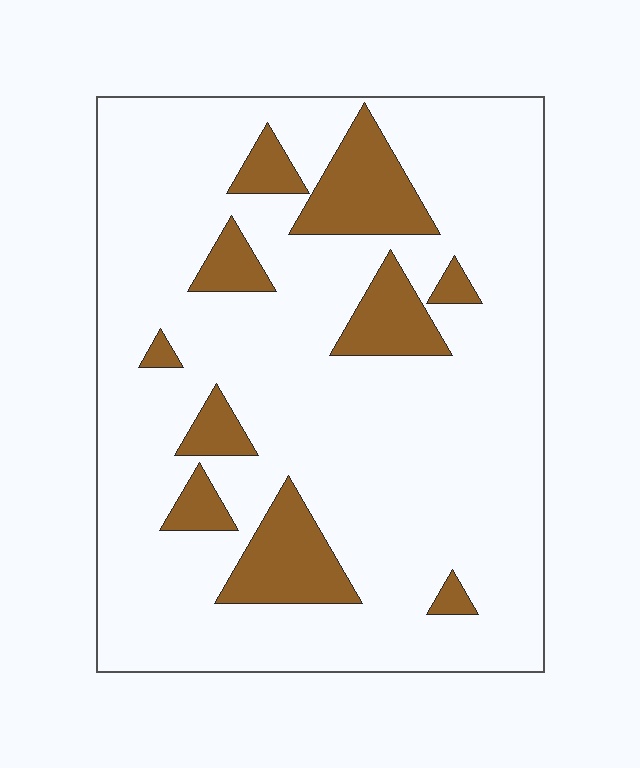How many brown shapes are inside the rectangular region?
10.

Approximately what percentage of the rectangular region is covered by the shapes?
Approximately 15%.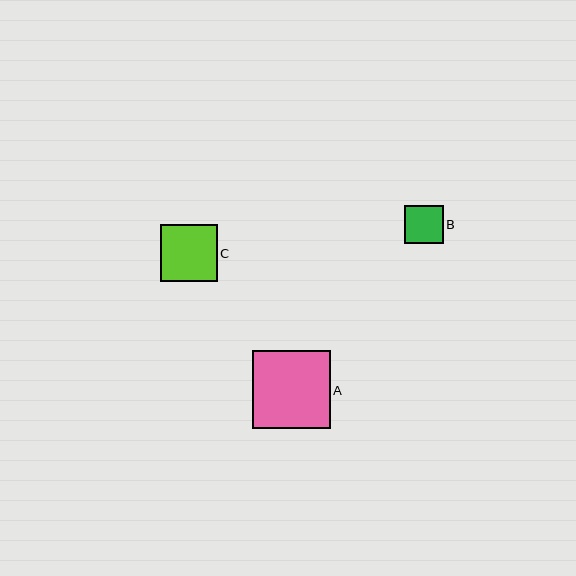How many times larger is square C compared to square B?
Square C is approximately 1.5 times the size of square B.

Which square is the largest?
Square A is the largest with a size of approximately 78 pixels.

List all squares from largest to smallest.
From largest to smallest: A, C, B.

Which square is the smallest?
Square B is the smallest with a size of approximately 38 pixels.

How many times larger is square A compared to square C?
Square A is approximately 1.4 times the size of square C.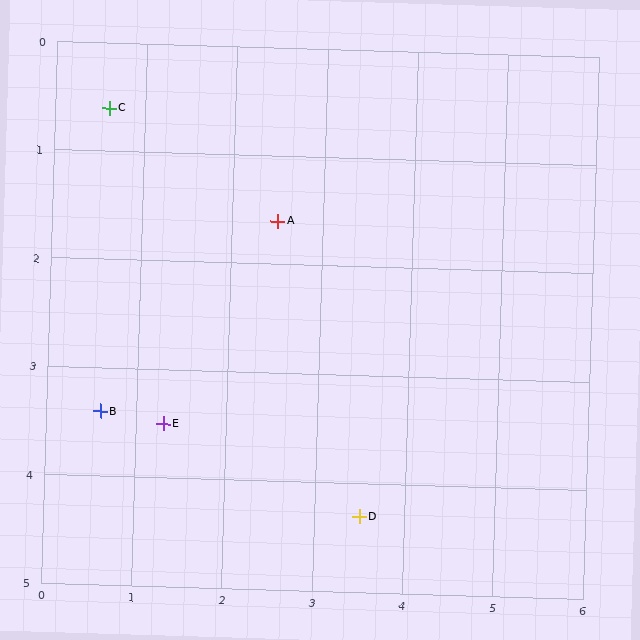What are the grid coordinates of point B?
Point B is at approximately (0.6, 3.4).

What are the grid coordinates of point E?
Point E is at approximately (1.3, 3.5).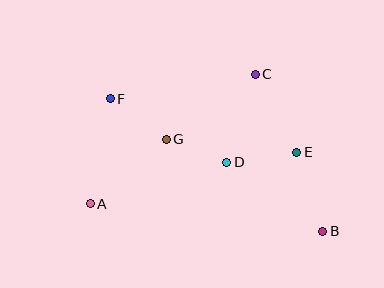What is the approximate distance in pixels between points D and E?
The distance between D and E is approximately 70 pixels.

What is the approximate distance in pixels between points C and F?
The distance between C and F is approximately 147 pixels.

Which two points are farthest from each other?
Points B and F are farthest from each other.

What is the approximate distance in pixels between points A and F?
The distance between A and F is approximately 107 pixels.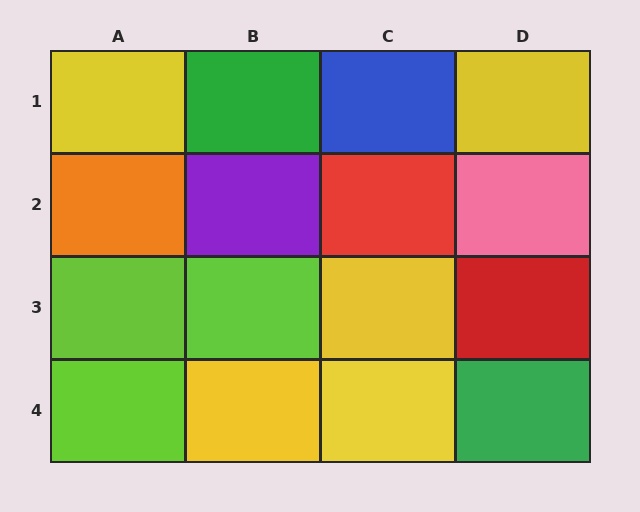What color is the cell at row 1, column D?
Yellow.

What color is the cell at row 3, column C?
Yellow.